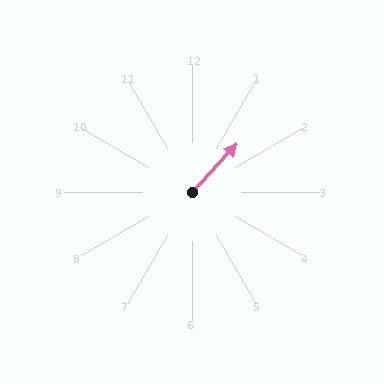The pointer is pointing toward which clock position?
Roughly 1 o'clock.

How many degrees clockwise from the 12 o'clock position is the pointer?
Approximately 43 degrees.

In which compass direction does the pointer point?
Northeast.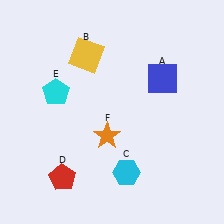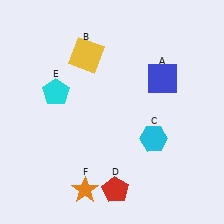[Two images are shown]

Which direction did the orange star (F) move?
The orange star (F) moved down.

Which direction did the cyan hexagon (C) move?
The cyan hexagon (C) moved up.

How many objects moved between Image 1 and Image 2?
3 objects moved between the two images.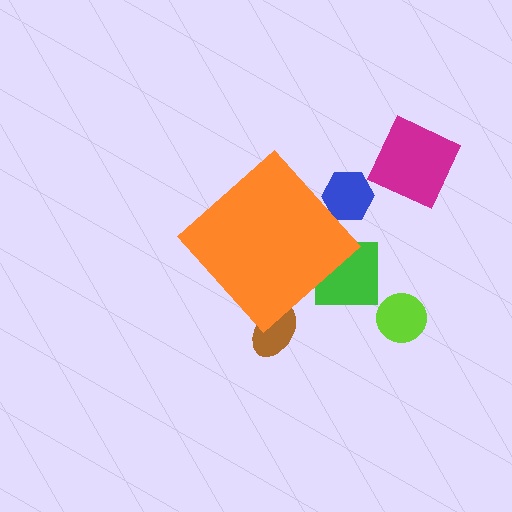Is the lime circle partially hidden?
No, the lime circle is fully visible.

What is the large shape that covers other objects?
An orange diamond.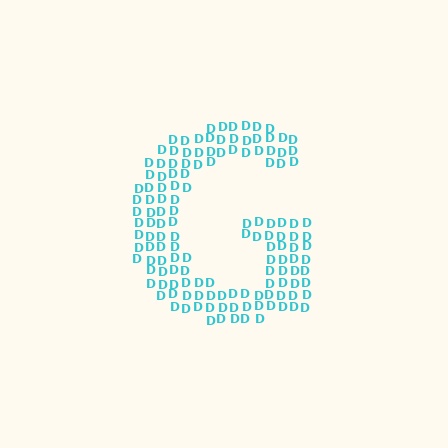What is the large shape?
The large shape is the letter G.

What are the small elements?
The small elements are letter D's.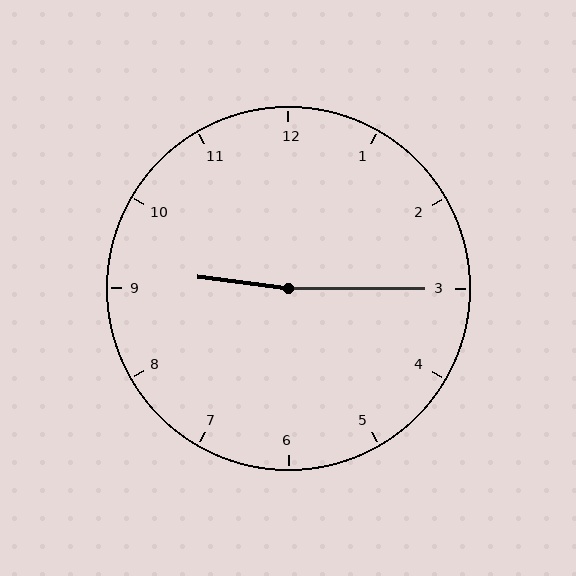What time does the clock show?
9:15.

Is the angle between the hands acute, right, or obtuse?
It is obtuse.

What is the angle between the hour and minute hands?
Approximately 172 degrees.